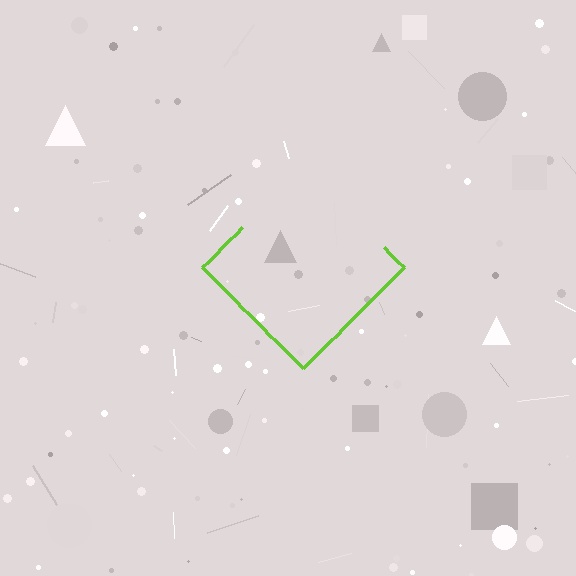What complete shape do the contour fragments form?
The contour fragments form a diamond.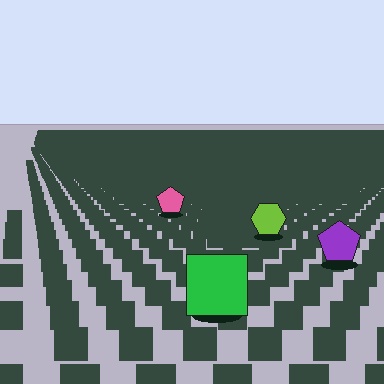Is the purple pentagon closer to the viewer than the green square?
No. The green square is closer — you can tell from the texture gradient: the ground texture is coarser near it.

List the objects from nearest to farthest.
From nearest to farthest: the green square, the purple pentagon, the lime hexagon, the pink pentagon.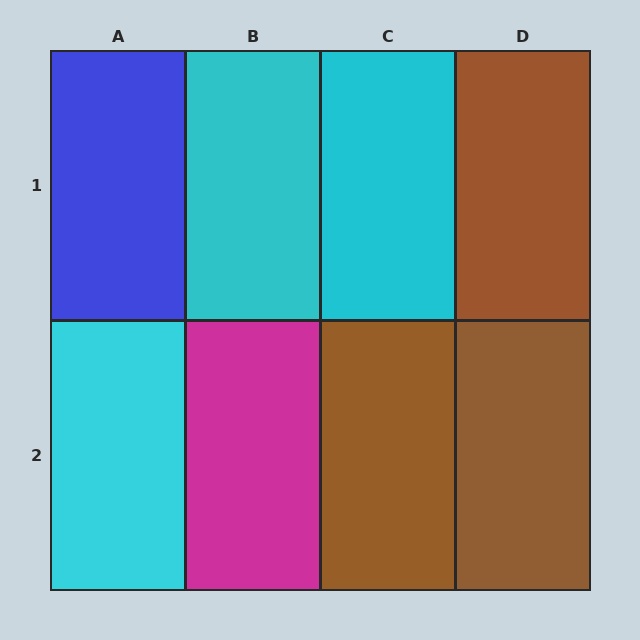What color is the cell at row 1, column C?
Cyan.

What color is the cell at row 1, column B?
Cyan.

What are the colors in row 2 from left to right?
Cyan, magenta, brown, brown.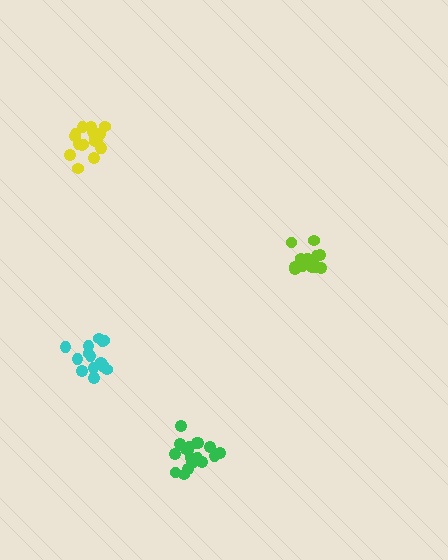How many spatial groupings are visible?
There are 4 spatial groupings.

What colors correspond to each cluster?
The clusters are colored: lime, cyan, yellow, green.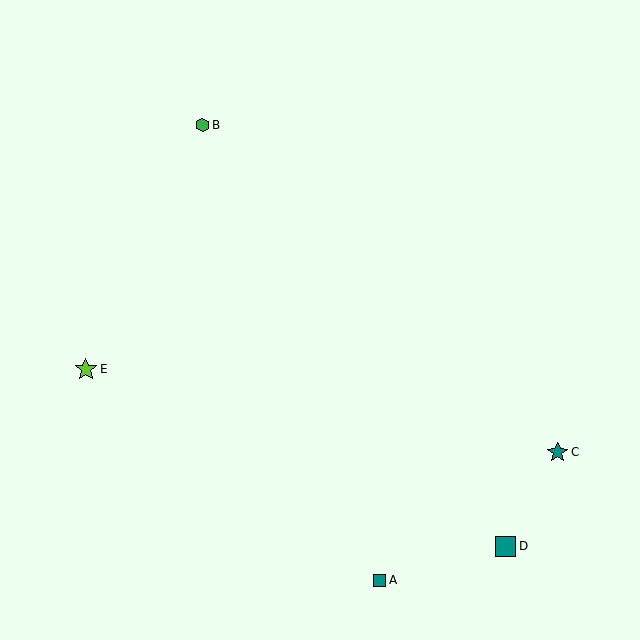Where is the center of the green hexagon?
The center of the green hexagon is at (203, 125).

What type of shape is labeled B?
Shape B is a green hexagon.